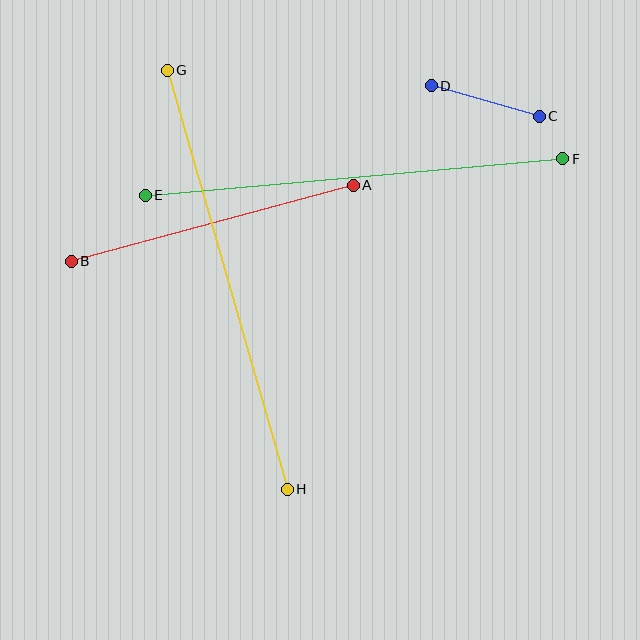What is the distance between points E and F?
The distance is approximately 419 pixels.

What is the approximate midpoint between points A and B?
The midpoint is at approximately (212, 223) pixels.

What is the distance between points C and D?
The distance is approximately 112 pixels.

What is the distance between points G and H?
The distance is approximately 436 pixels.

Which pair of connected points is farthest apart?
Points G and H are farthest apart.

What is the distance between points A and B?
The distance is approximately 292 pixels.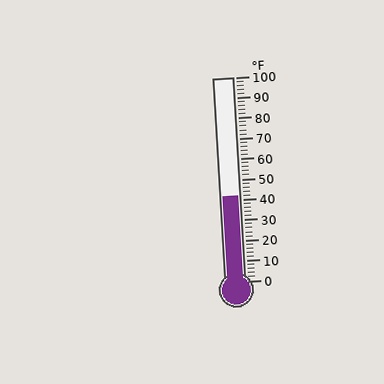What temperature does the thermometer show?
The thermometer shows approximately 42°F.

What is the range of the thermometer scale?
The thermometer scale ranges from 0°F to 100°F.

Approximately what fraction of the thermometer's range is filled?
The thermometer is filled to approximately 40% of its range.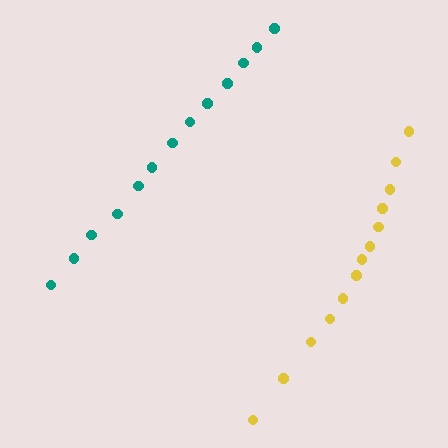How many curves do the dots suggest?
There are 2 distinct paths.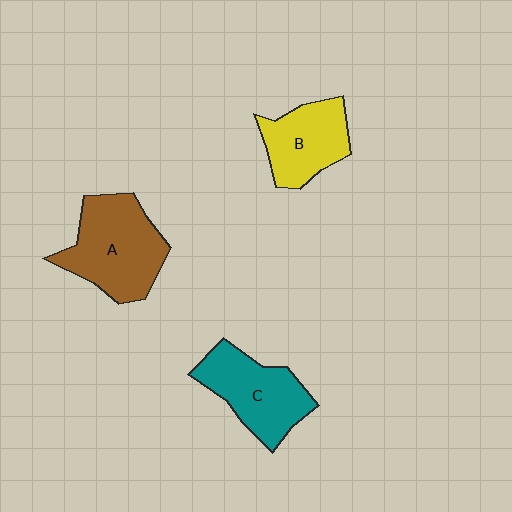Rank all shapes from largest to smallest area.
From largest to smallest: A (brown), C (teal), B (yellow).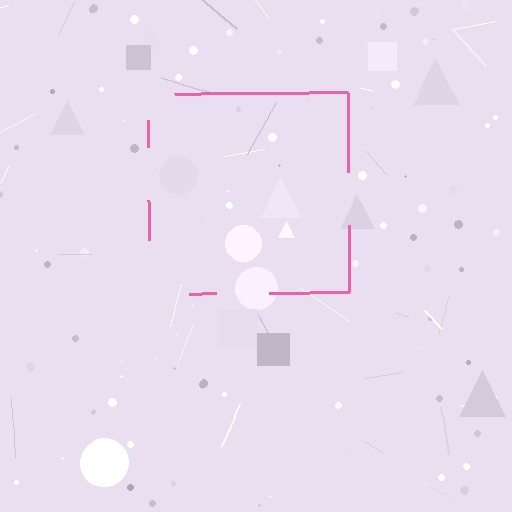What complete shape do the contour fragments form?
The contour fragments form a square.